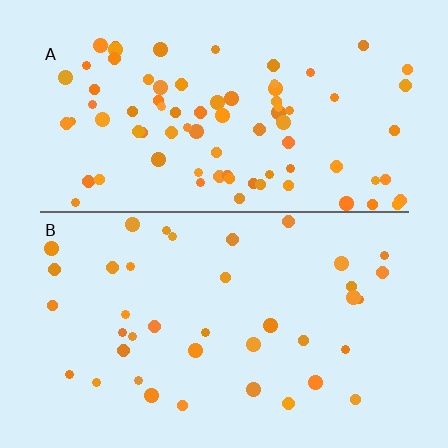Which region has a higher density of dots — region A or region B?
A (the top).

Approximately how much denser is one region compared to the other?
Approximately 2.1× — region A over region B.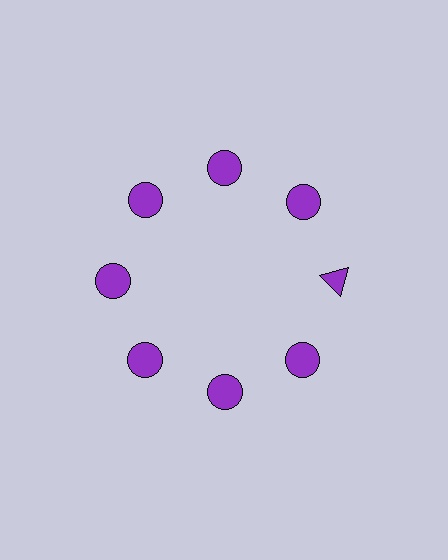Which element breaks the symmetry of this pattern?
The purple triangle at roughly the 3 o'clock position breaks the symmetry. All other shapes are purple circles.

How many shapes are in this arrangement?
There are 8 shapes arranged in a ring pattern.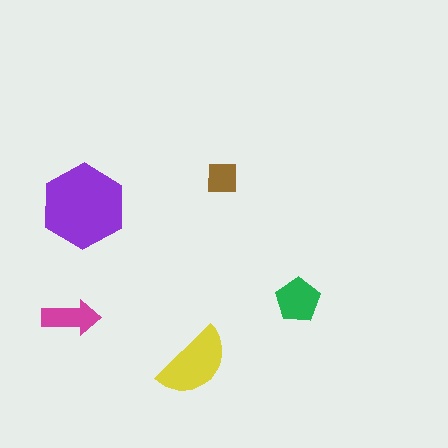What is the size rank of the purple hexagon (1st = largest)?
1st.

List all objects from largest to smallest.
The purple hexagon, the yellow semicircle, the green pentagon, the magenta arrow, the brown square.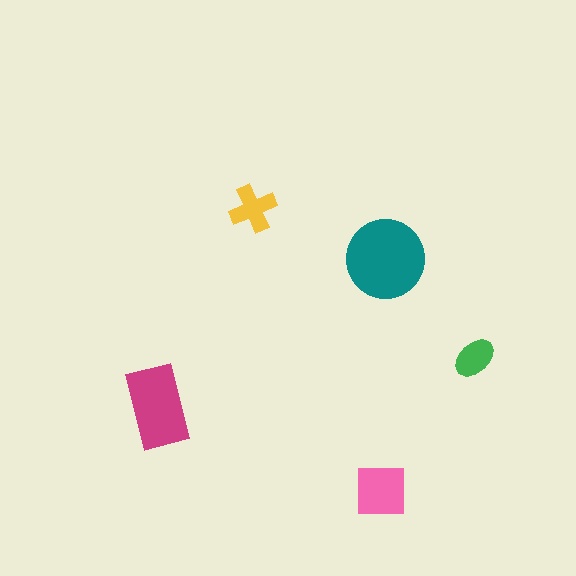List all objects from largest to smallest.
The teal circle, the magenta rectangle, the pink square, the yellow cross, the green ellipse.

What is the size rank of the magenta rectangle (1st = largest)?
2nd.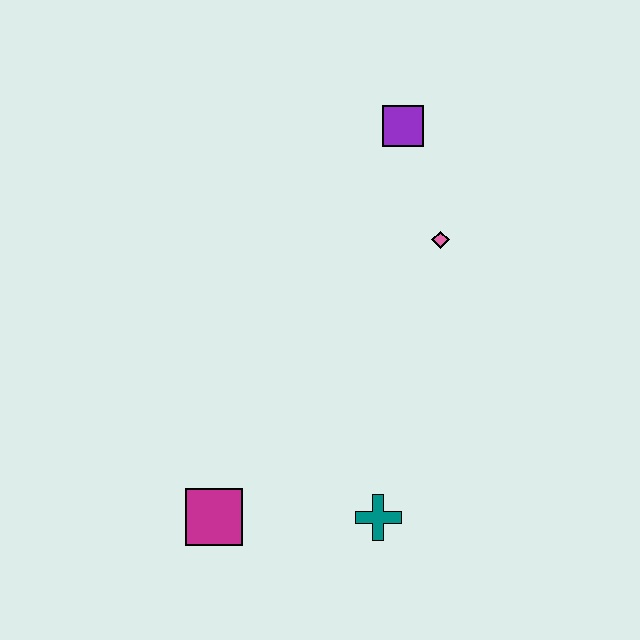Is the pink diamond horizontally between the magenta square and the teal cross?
No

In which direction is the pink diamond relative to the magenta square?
The pink diamond is above the magenta square.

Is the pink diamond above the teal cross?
Yes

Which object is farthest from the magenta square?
The purple square is farthest from the magenta square.